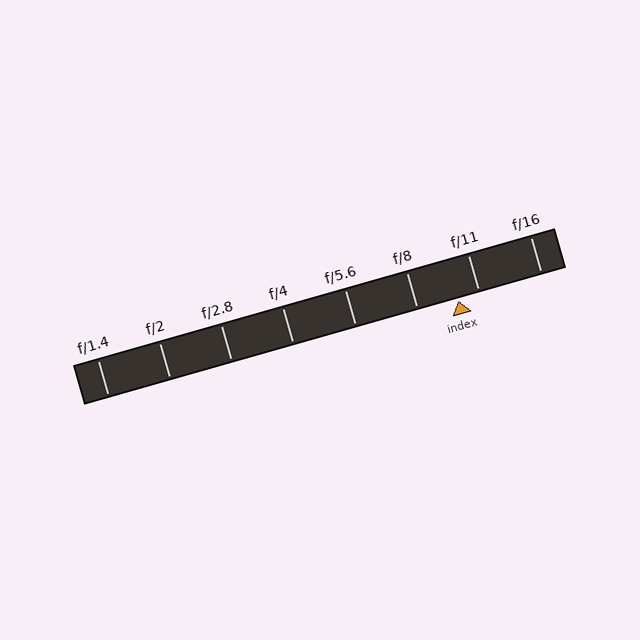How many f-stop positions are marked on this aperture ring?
There are 8 f-stop positions marked.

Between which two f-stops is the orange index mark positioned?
The index mark is between f/8 and f/11.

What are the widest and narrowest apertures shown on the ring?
The widest aperture shown is f/1.4 and the narrowest is f/16.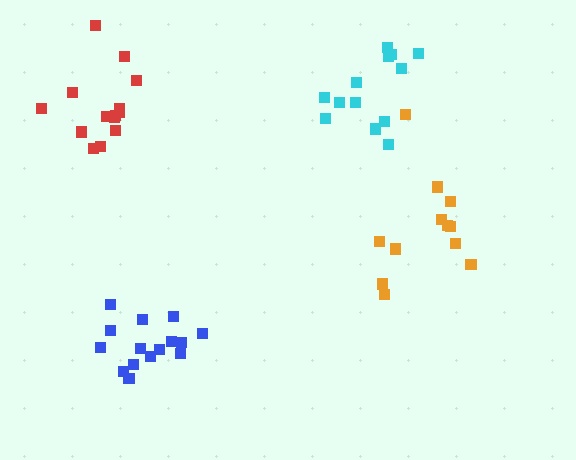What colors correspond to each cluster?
The clusters are colored: red, blue, orange, cyan.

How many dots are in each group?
Group 1: 14 dots, Group 2: 15 dots, Group 3: 12 dots, Group 4: 14 dots (55 total).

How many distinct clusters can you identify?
There are 4 distinct clusters.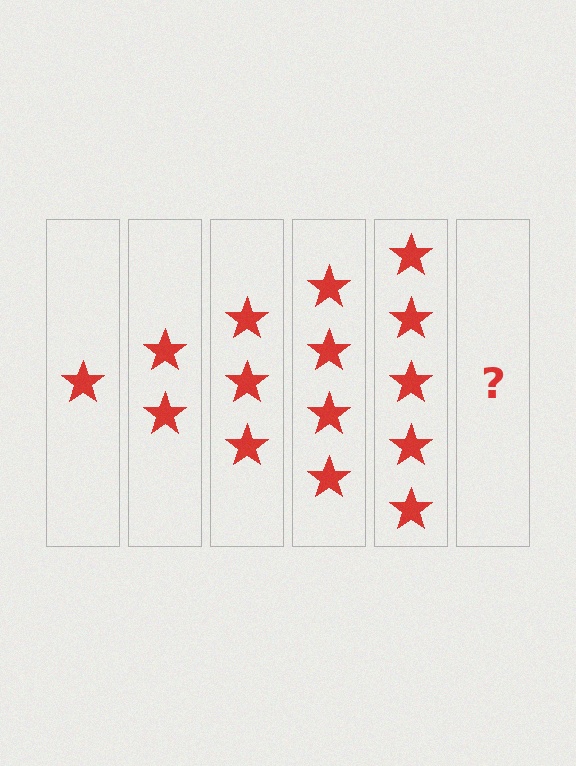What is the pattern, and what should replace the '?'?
The pattern is that each step adds one more star. The '?' should be 6 stars.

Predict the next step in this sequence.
The next step is 6 stars.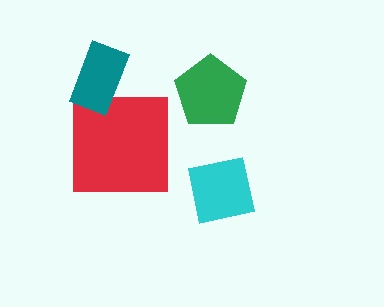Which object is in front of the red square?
The teal rectangle is in front of the red square.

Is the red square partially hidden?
Yes, it is partially covered by another shape.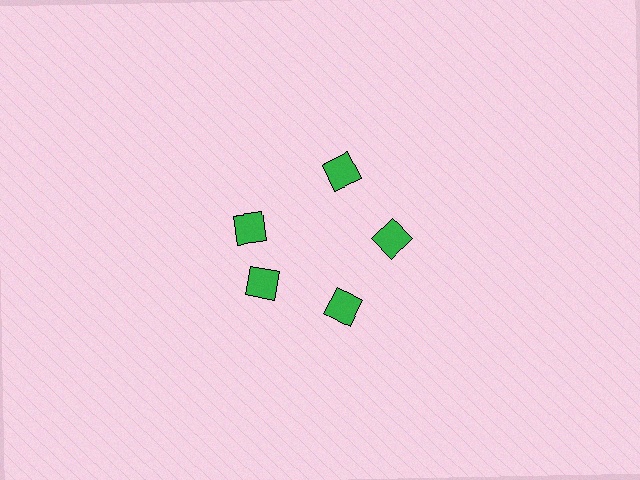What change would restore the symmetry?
The symmetry would be restored by rotating it back into even spacing with its neighbors so that all 5 diamonds sit at equal angles and equal distance from the center.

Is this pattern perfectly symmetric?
No. The 5 green diamonds are arranged in a ring, but one element near the 10 o'clock position is rotated out of alignment along the ring, breaking the 5-fold rotational symmetry.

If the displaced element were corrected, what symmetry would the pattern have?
It would have 5-fold rotational symmetry — the pattern would map onto itself every 72 degrees.